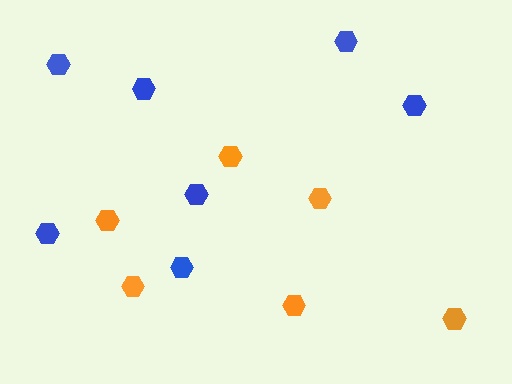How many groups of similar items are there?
There are 2 groups: one group of blue hexagons (7) and one group of orange hexagons (6).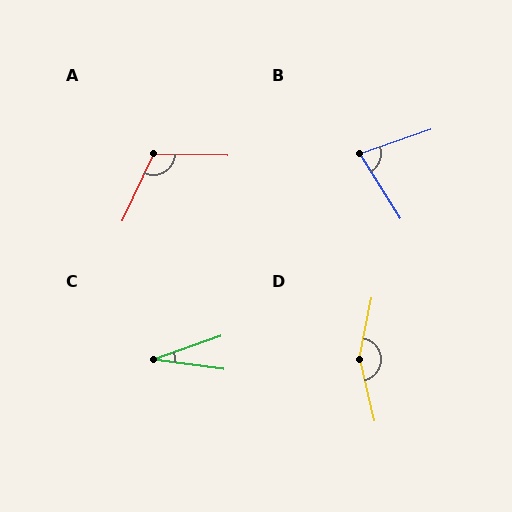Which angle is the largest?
D, at approximately 155 degrees.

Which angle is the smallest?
C, at approximately 27 degrees.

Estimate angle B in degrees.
Approximately 77 degrees.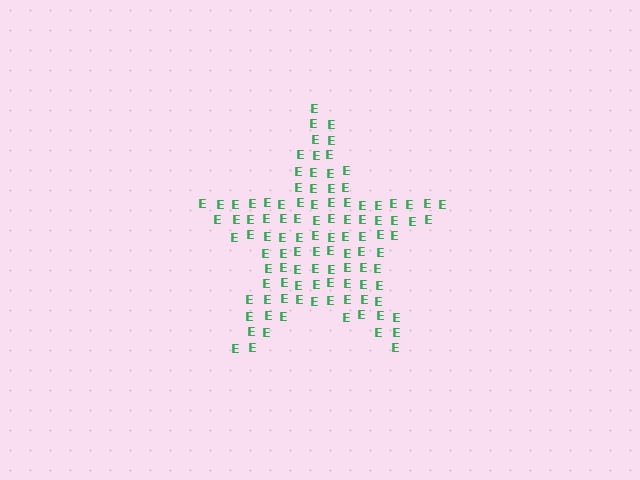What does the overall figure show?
The overall figure shows a star.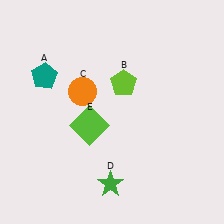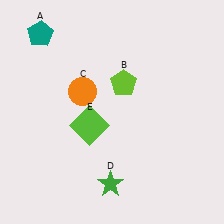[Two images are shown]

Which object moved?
The teal pentagon (A) moved up.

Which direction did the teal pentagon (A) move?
The teal pentagon (A) moved up.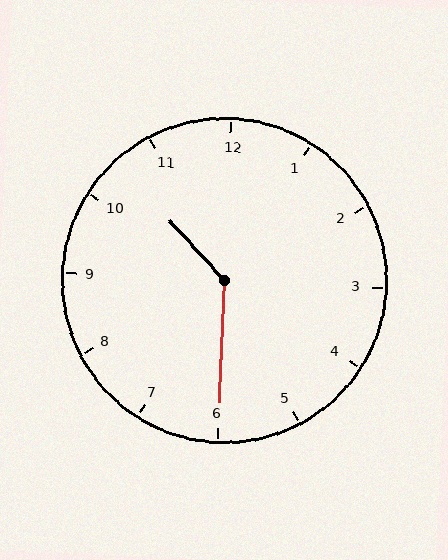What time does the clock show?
10:30.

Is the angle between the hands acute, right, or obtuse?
It is obtuse.